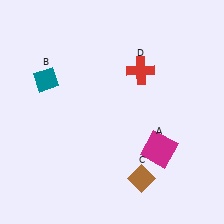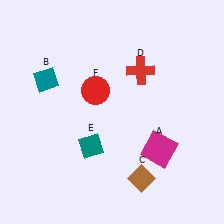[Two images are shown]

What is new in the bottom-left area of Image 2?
A teal diamond (E) was added in the bottom-left area of Image 2.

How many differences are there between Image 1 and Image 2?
There are 2 differences between the two images.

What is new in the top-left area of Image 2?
A red circle (F) was added in the top-left area of Image 2.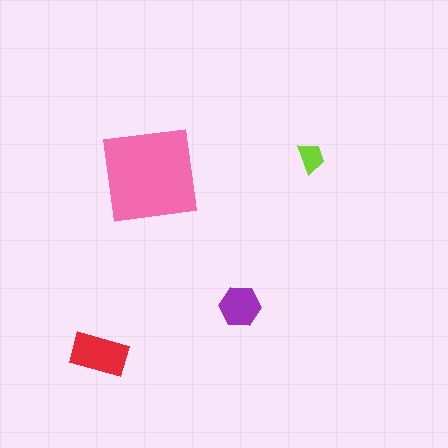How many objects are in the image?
There are 4 objects in the image.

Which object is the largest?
The pink square.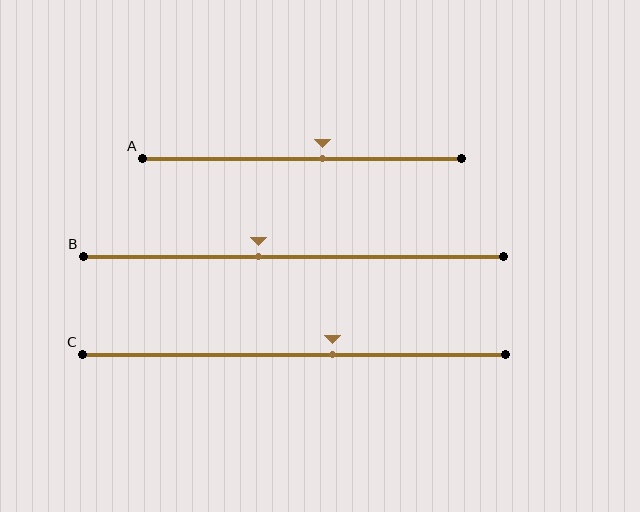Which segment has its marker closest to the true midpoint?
Segment A has its marker closest to the true midpoint.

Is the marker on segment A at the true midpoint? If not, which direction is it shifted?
No, the marker on segment A is shifted to the right by about 6% of the segment length.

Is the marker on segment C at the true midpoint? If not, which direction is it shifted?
No, the marker on segment C is shifted to the right by about 9% of the segment length.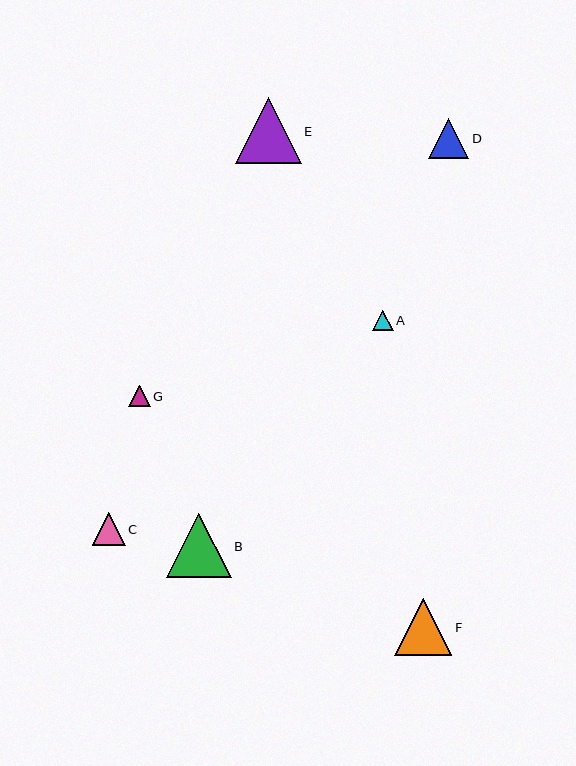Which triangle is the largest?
Triangle E is the largest with a size of approximately 66 pixels.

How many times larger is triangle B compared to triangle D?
Triangle B is approximately 1.6 times the size of triangle D.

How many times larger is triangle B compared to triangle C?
Triangle B is approximately 2.0 times the size of triangle C.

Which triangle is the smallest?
Triangle A is the smallest with a size of approximately 20 pixels.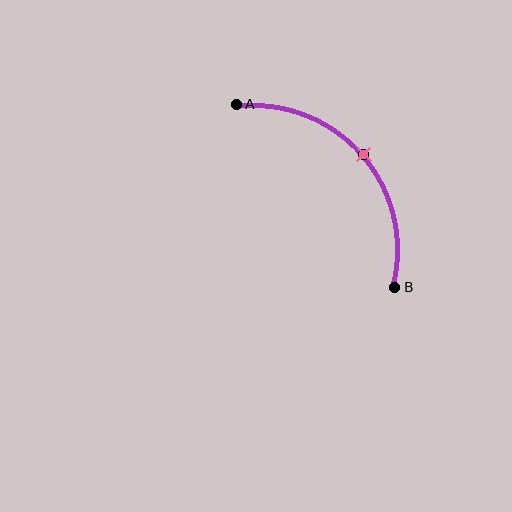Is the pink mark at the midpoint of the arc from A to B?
Yes. The pink mark lies on the arc at equal arc-length from both A and B — it is the arc midpoint.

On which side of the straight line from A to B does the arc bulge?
The arc bulges above and to the right of the straight line connecting A and B.